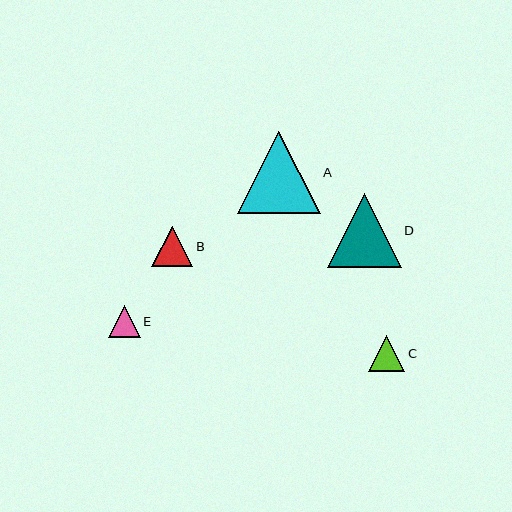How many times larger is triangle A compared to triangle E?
Triangle A is approximately 2.6 times the size of triangle E.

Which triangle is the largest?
Triangle A is the largest with a size of approximately 83 pixels.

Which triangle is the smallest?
Triangle E is the smallest with a size of approximately 32 pixels.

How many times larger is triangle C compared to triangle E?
Triangle C is approximately 1.2 times the size of triangle E.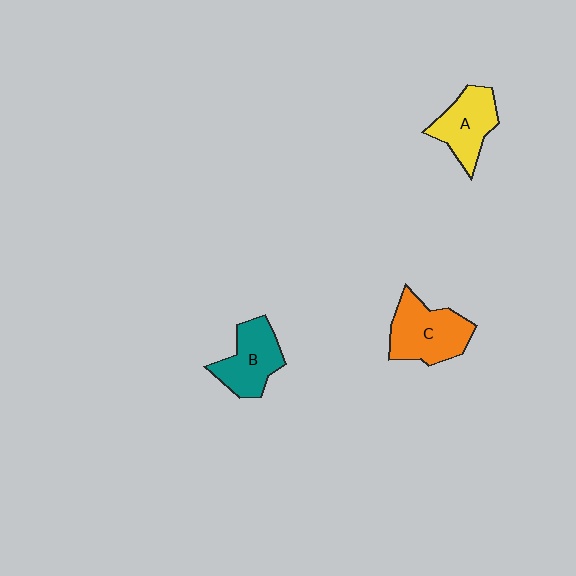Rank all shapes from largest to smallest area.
From largest to smallest: C (orange), B (teal), A (yellow).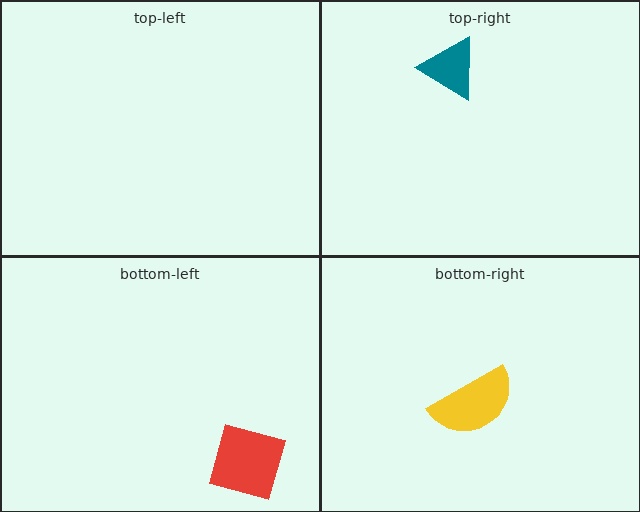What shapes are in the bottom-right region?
The yellow semicircle.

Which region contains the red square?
The bottom-left region.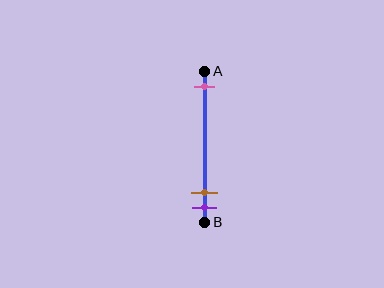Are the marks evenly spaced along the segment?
No, the marks are not evenly spaced.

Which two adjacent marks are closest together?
The brown and purple marks are the closest adjacent pair.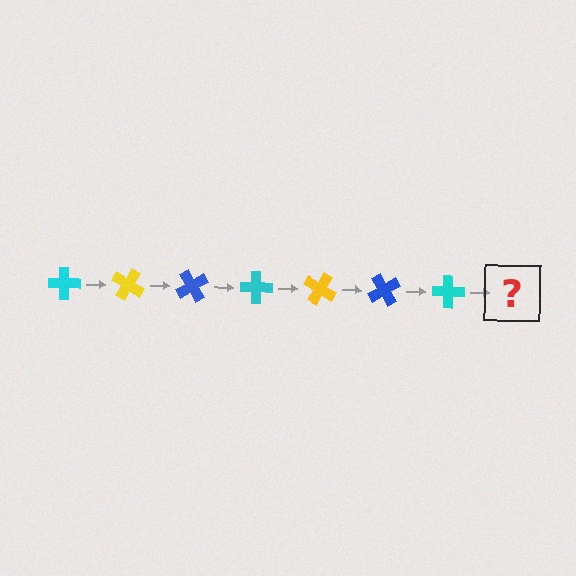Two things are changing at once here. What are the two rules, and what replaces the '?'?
The two rules are that it rotates 30 degrees each step and the color cycles through cyan, yellow, and blue. The '?' should be a yellow cross, rotated 210 degrees from the start.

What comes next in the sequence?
The next element should be a yellow cross, rotated 210 degrees from the start.